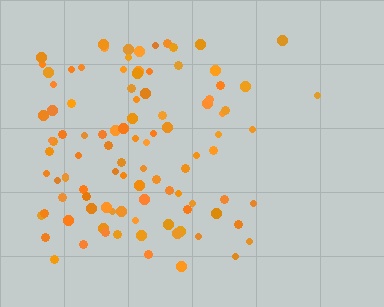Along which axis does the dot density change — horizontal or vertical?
Horizontal.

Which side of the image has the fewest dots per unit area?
The right.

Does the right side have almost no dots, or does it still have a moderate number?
Still a moderate number, just noticeably fewer than the left.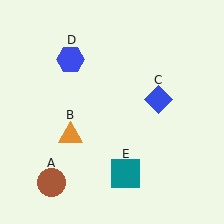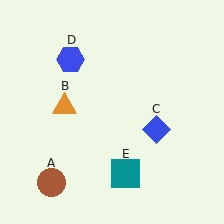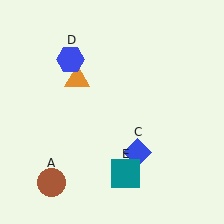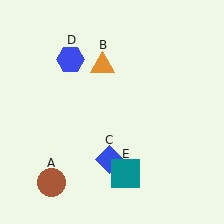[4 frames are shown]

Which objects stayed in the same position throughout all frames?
Brown circle (object A) and blue hexagon (object D) and teal square (object E) remained stationary.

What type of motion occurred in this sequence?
The orange triangle (object B), blue diamond (object C) rotated clockwise around the center of the scene.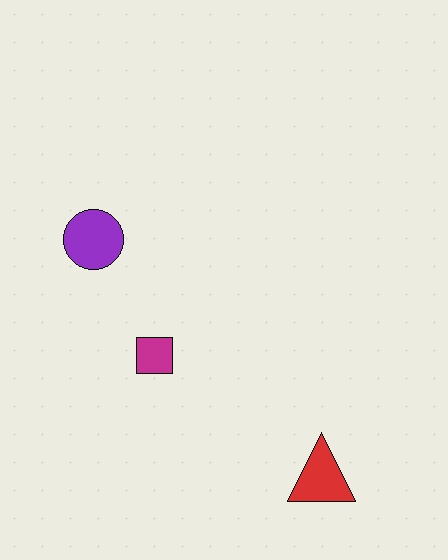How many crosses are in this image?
There are no crosses.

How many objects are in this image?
There are 3 objects.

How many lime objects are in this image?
There are no lime objects.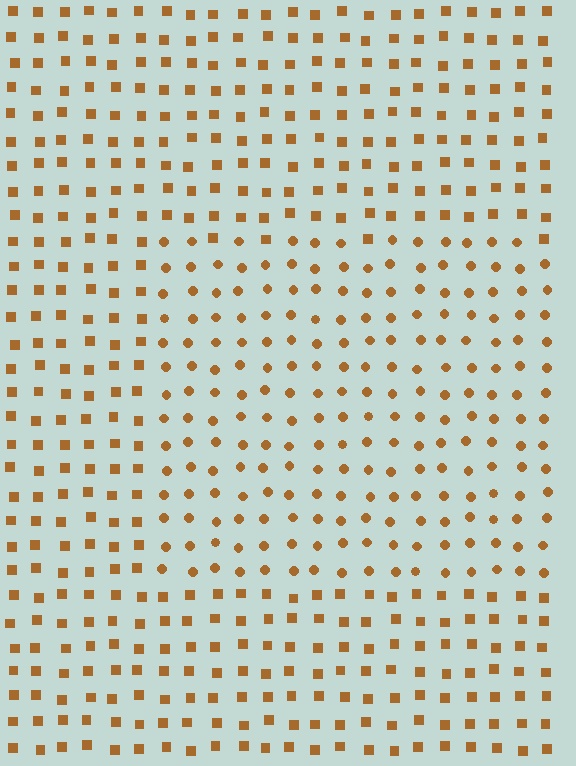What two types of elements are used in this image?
The image uses circles inside the rectangle region and squares outside it.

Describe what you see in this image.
The image is filled with small brown elements arranged in a uniform grid. A rectangle-shaped region contains circles, while the surrounding area contains squares. The boundary is defined purely by the change in element shape.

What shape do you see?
I see a rectangle.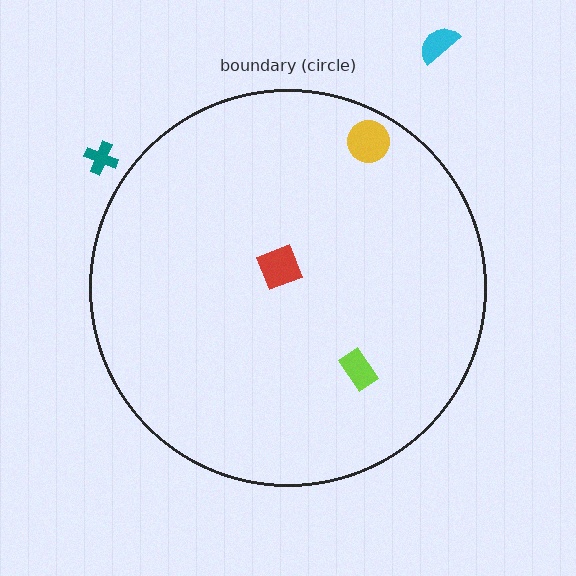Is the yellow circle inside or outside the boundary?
Inside.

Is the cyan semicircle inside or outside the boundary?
Outside.